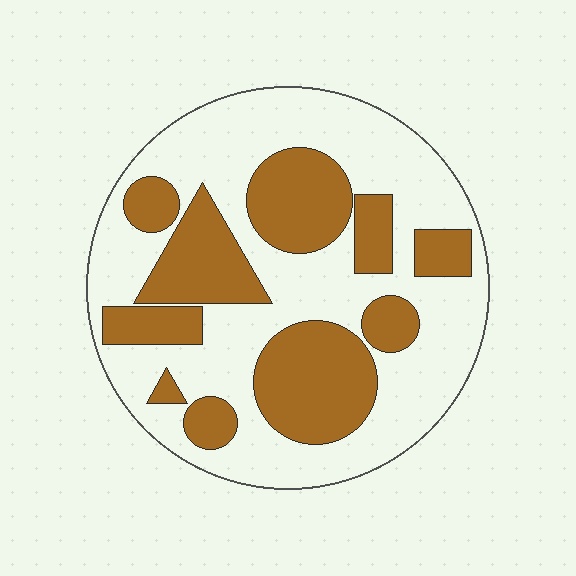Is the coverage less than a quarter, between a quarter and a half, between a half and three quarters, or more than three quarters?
Between a quarter and a half.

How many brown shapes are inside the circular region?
10.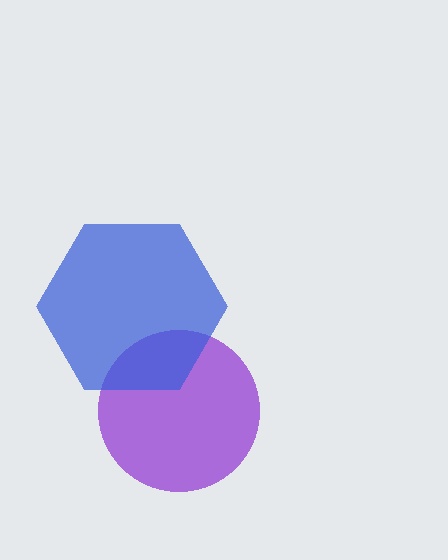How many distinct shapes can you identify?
There are 2 distinct shapes: a purple circle, a blue hexagon.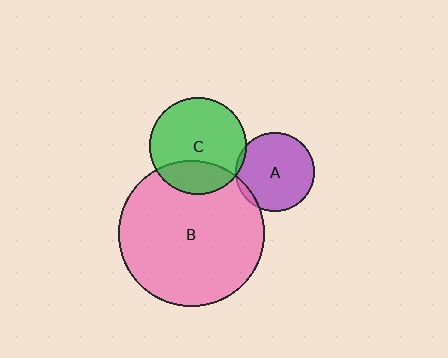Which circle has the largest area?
Circle B (pink).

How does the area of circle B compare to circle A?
Approximately 3.4 times.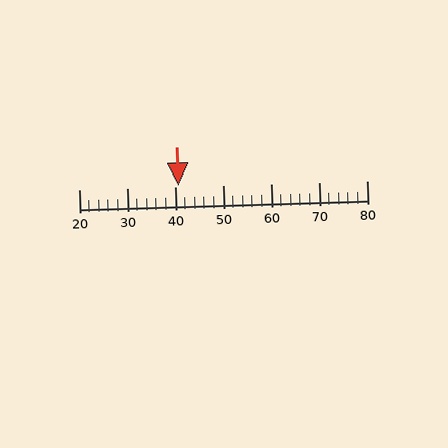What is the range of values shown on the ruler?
The ruler shows values from 20 to 80.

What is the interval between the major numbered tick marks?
The major tick marks are spaced 10 units apart.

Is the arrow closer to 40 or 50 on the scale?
The arrow is closer to 40.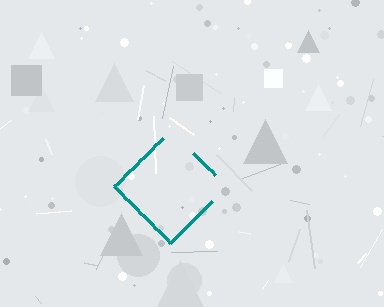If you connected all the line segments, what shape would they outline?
They would outline a diamond.